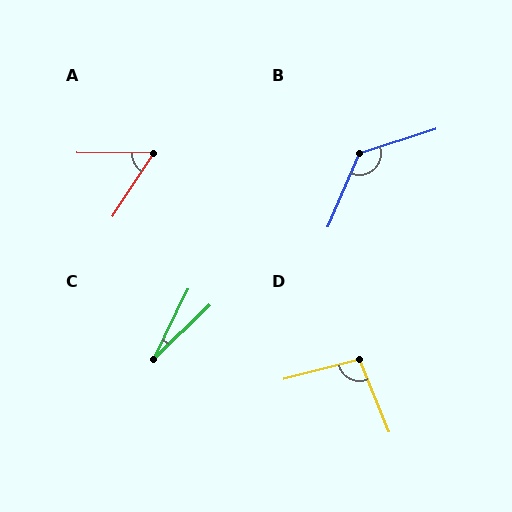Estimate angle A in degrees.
Approximately 57 degrees.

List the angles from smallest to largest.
C (20°), A (57°), D (98°), B (131°).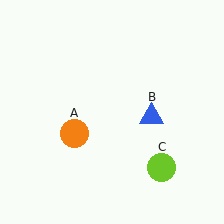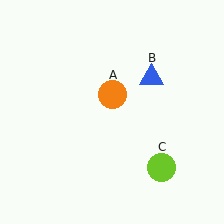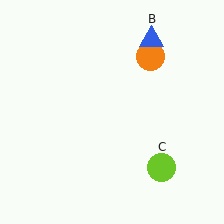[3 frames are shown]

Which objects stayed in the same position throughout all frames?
Lime circle (object C) remained stationary.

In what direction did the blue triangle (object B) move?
The blue triangle (object B) moved up.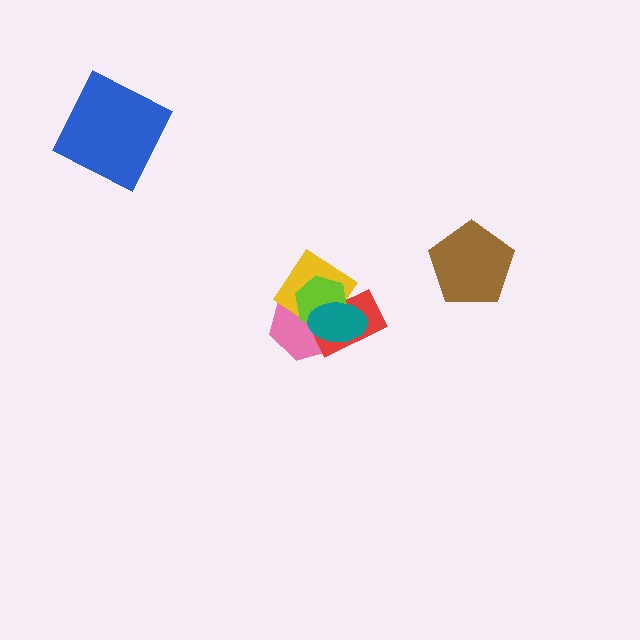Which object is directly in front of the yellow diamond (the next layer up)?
The lime hexagon is directly in front of the yellow diamond.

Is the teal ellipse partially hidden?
No, no other shape covers it.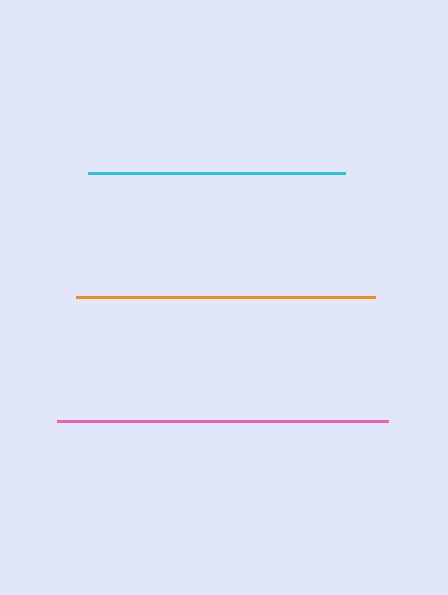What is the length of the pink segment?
The pink segment is approximately 332 pixels long.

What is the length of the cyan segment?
The cyan segment is approximately 257 pixels long.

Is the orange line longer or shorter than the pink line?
The pink line is longer than the orange line.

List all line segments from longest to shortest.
From longest to shortest: pink, orange, cyan.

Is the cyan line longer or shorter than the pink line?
The pink line is longer than the cyan line.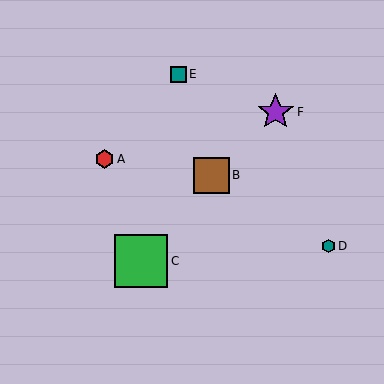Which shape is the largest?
The green square (labeled C) is the largest.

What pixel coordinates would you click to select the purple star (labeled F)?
Click at (276, 112) to select the purple star F.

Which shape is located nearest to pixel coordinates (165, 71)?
The teal square (labeled E) at (179, 74) is nearest to that location.